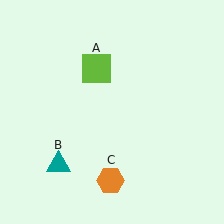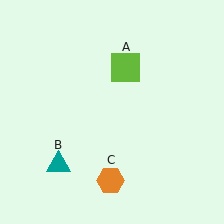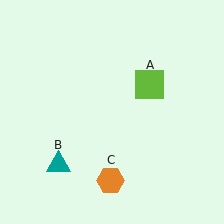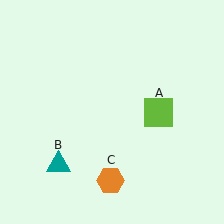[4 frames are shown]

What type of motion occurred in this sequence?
The lime square (object A) rotated clockwise around the center of the scene.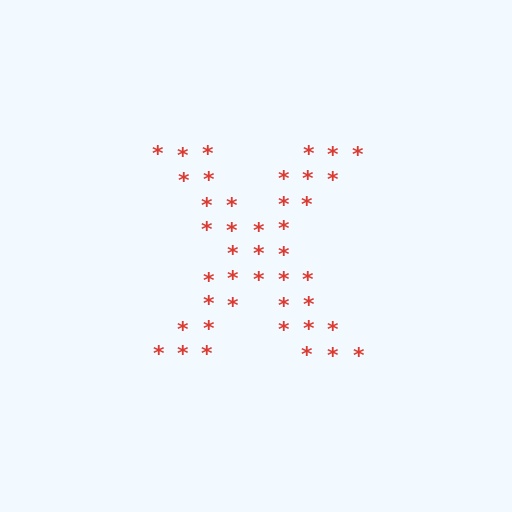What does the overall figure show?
The overall figure shows the letter X.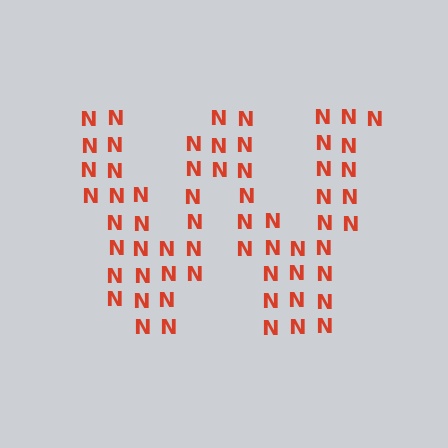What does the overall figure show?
The overall figure shows the letter W.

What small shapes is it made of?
It is made of small letter N's.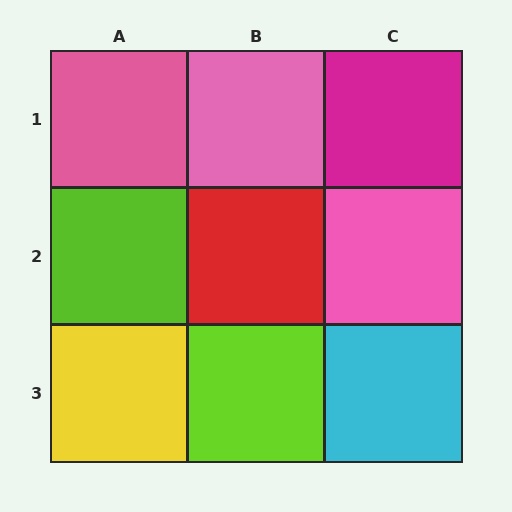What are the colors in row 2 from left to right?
Lime, red, pink.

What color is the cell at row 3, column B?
Lime.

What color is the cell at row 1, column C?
Magenta.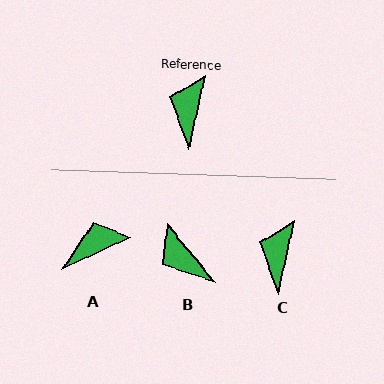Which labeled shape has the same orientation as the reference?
C.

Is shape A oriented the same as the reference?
No, it is off by about 53 degrees.